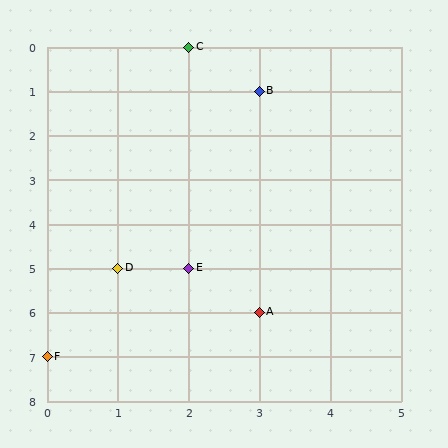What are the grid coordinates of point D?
Point D is at grid coordinates (1, 5).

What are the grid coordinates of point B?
Point B is at grid coordinates (3, 1).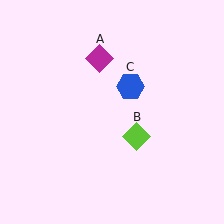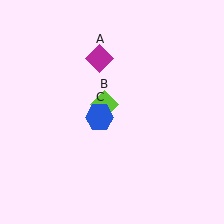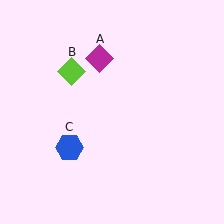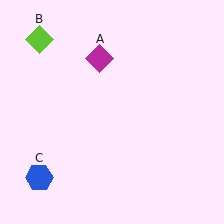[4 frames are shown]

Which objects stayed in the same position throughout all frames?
Magenta diamond (object A) remained stationary.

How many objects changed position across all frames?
2 objects changed position: lime diamond (object B), blue hexagon (object C).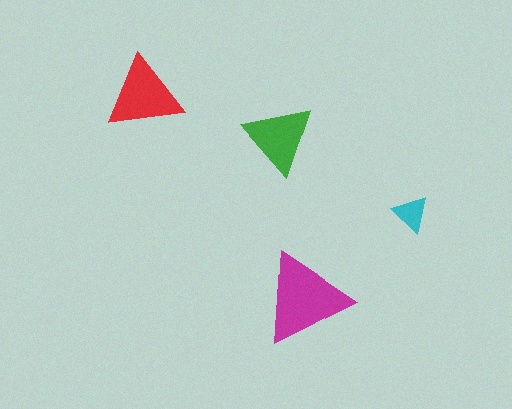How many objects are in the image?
There are 4 objects in the image.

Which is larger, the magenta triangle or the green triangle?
The magenta one.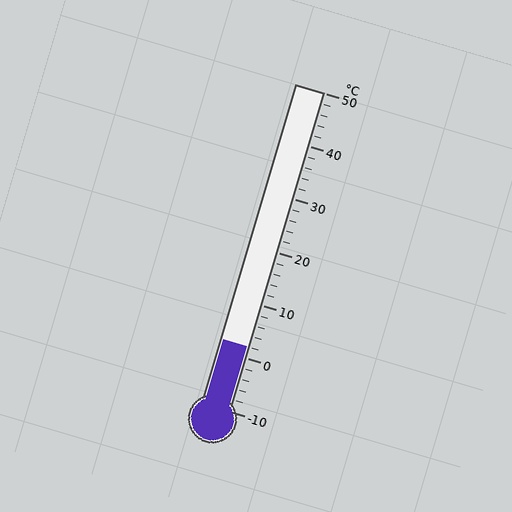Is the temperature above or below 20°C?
The temperature is below 20°C.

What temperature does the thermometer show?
The thermometer shows approximately 2°C.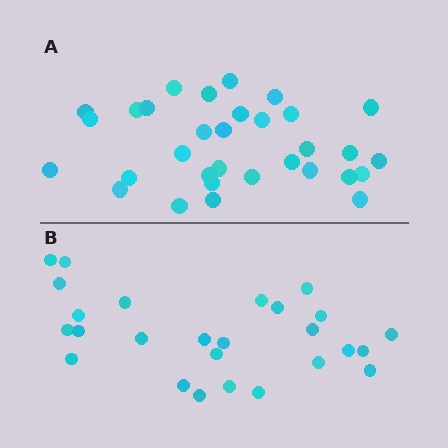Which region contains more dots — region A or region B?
Region A (the top region) has more dots.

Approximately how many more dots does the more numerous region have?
Region A has about 6 more dots than region B.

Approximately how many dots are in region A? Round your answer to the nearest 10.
About 30 dots. (The exact count is 32, which rounds to 30.)